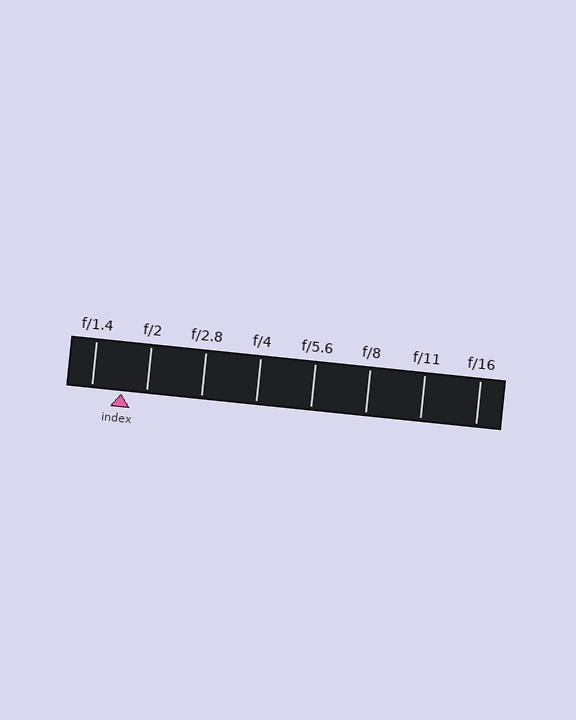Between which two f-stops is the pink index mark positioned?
The index mark is between f/1.4 and f/2.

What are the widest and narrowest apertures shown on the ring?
The widest aperture shown is f/1.4 and the narrowest is f/16.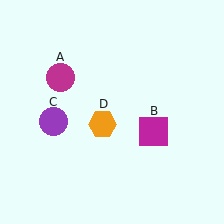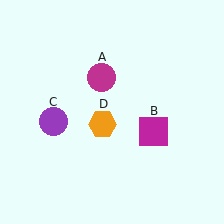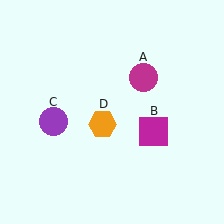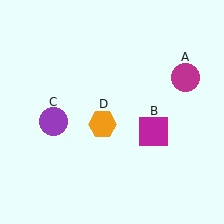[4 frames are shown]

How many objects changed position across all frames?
1 object changed position: magenta circle (object A).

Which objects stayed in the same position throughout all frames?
Magenta square (object B) and purple circle (object C) and orange hexagon (object D) remained stationary.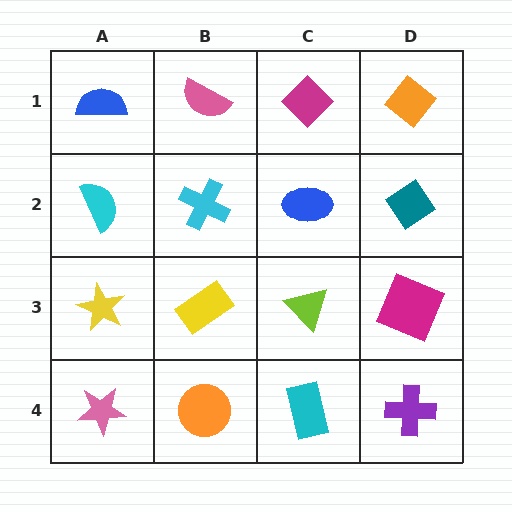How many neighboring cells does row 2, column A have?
3.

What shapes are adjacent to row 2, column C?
A magenta diamond (row 1, column C), a lime triangle (row 3, column C), a cyan cross (row 2, column B), a teal diamond (row 2, column D).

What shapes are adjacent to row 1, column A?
A cyan semicircle (row 2, column A), a pink semicircle (row 1, column B).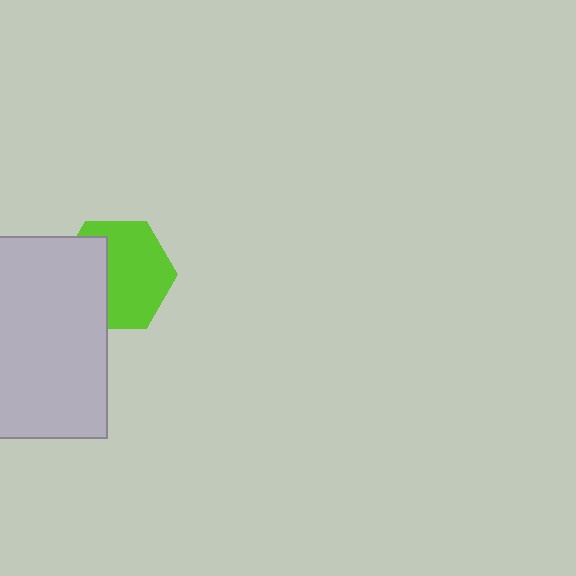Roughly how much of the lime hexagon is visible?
About half of it is visible (roughly 63%).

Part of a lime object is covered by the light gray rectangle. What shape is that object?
It is a hexagon.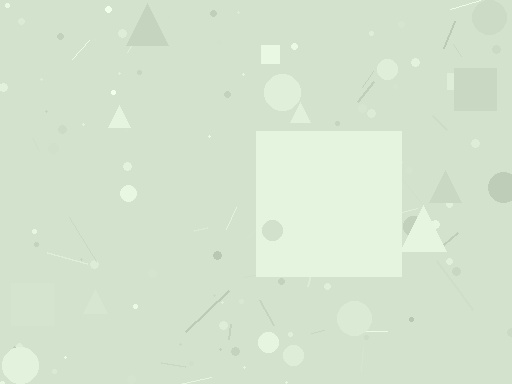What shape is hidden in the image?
A square is hidden in the image.